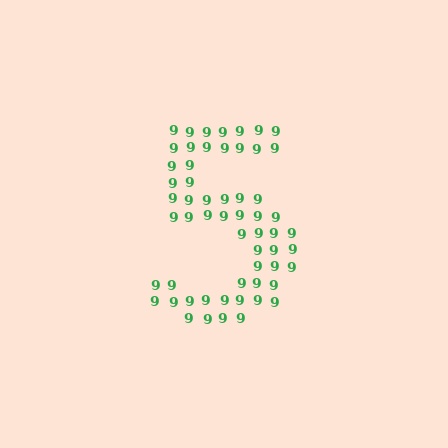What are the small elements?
The small elements are digit 9's.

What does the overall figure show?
The overall figure shows the digit 5.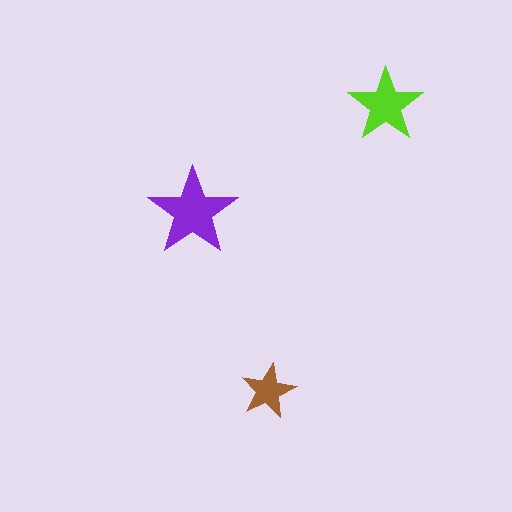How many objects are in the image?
There are 3 objects in the image.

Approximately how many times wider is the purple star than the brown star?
About 1.5 times wider.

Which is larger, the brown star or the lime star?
The lime one.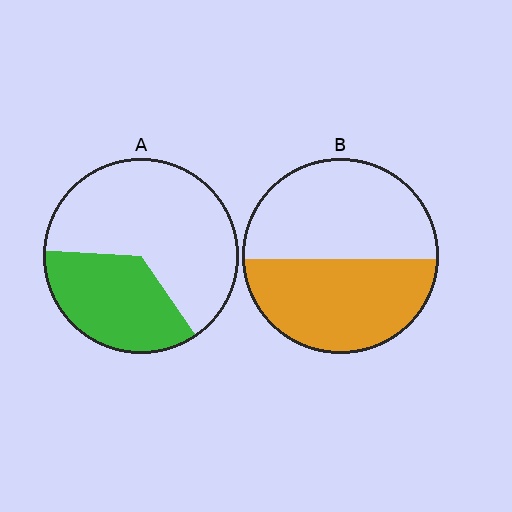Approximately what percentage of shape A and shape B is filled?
A is approximately 35% and B is approximately 50%.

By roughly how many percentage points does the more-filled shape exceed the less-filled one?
By roughly 10 percentage points (B over A).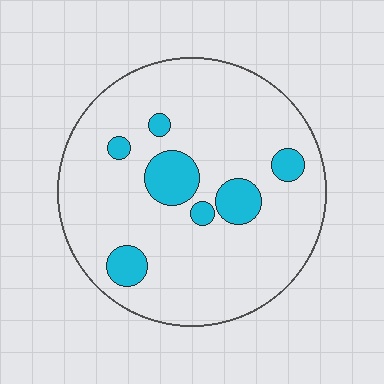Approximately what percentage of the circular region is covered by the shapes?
Approximately 15%.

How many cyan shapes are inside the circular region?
7.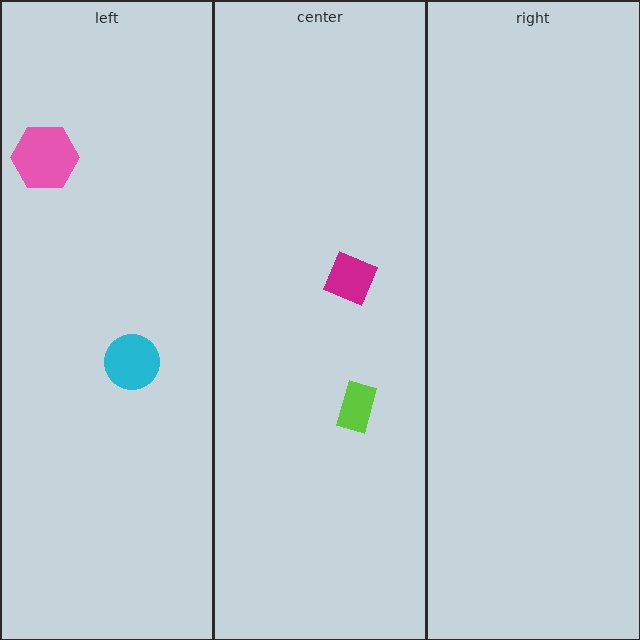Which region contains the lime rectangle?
The center region.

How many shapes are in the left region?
2.